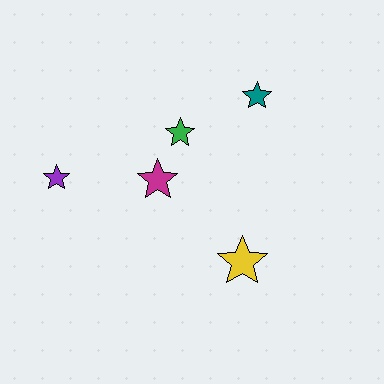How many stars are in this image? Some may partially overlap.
There are 5 stars.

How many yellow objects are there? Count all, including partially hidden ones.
There is 1 yellow object.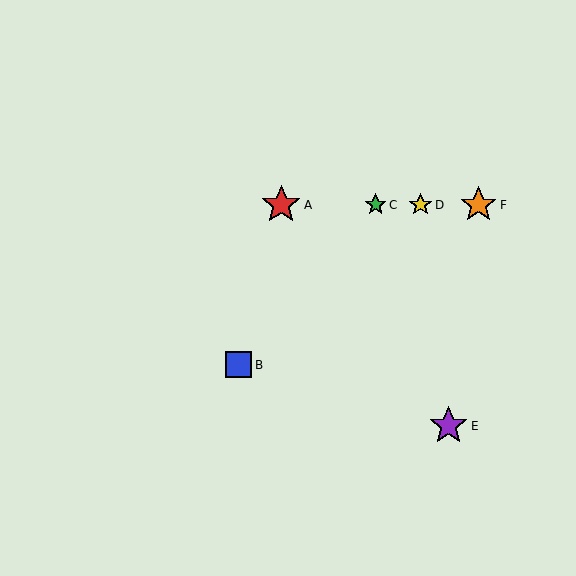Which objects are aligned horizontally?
Objects A, C, D, F are aligned horizontally.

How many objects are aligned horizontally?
4 objects (A, C, D, F) are aligned horizontally.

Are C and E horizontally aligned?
No, C is at y≈205 and E is at y≈426.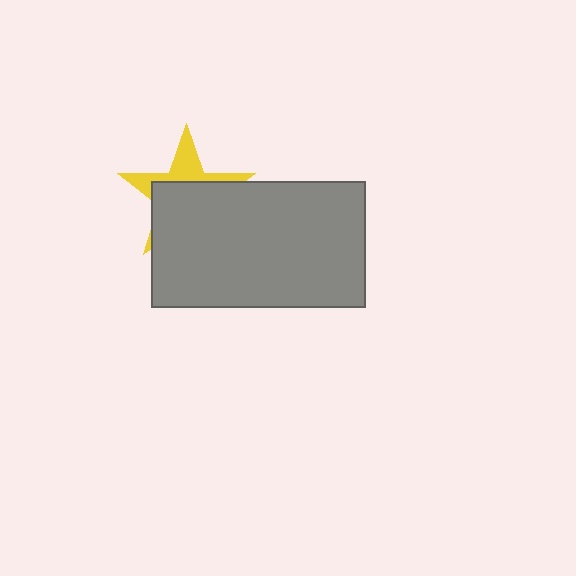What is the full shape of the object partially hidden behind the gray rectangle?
The partially hidden object is a yellow star.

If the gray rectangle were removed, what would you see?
You would see the complete yellow star.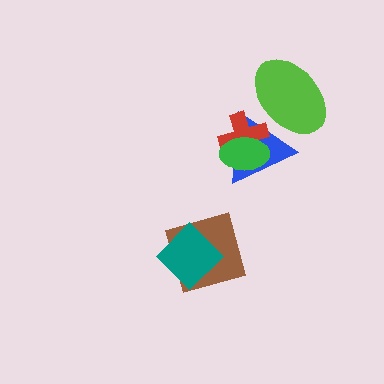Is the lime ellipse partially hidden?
No, no other shape covers it.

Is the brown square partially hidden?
Yes, it is partially covered by another shape.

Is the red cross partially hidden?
Yes, it is partially covered by another shape.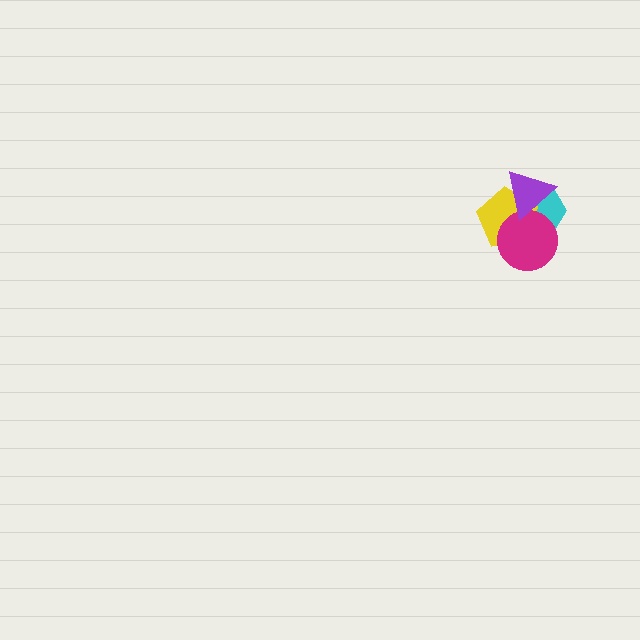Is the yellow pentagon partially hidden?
Yes, it is partially covered by another shape.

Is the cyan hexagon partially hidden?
Yes, it is partially covered by another shape.